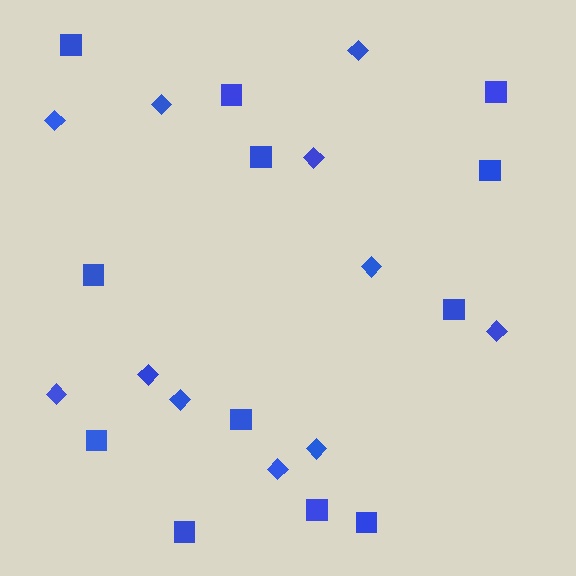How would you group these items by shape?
There are 2 groups: one group of squares (12) and one group of diamonds (11).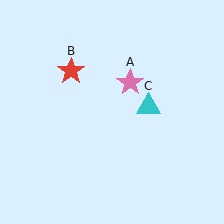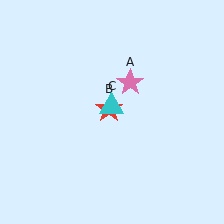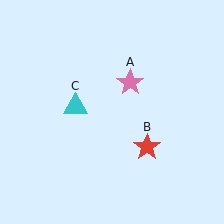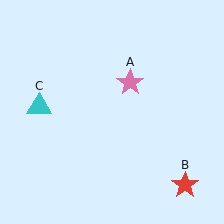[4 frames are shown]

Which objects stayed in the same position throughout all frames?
Pink star (object A) remained stationary.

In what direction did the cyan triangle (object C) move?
The cyan triangle (object C) moved left.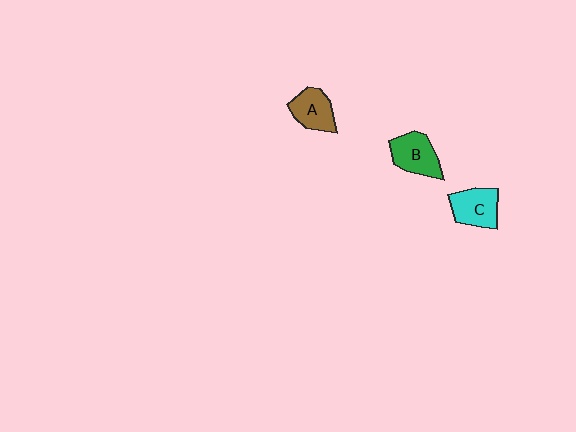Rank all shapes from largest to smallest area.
From largest to smallest: B (green), C (cyan), A (brown).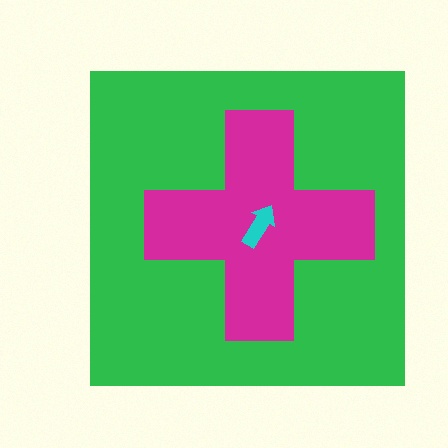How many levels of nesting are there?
3.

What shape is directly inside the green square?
The magenta cross.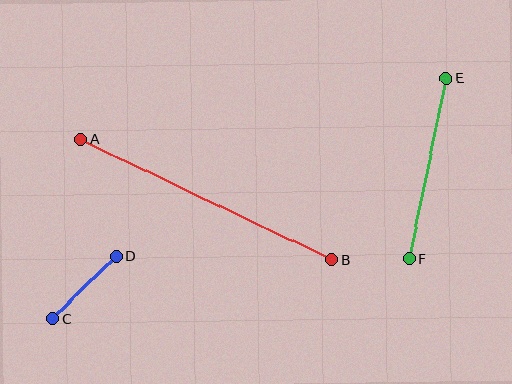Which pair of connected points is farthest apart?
Points A and B are farthest apart.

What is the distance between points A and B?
The distance is approximately 278 pixels.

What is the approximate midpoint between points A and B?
The midpoint is at approximately (206, 200) pixels.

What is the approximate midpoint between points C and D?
The midpoint is at approximately (84, 287) pixels.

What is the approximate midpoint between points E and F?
The midpoint is at approximately (428, 169) pixels.